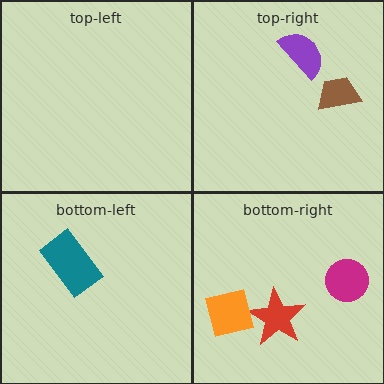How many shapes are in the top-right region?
2.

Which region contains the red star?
The bottom-right region.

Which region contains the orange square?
The bottom-right region.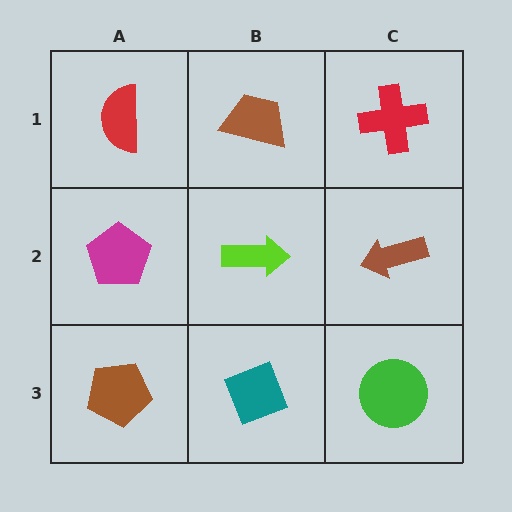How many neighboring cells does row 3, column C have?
2.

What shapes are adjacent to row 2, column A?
A red semicircle (row 1, column A), a brown pentagon (row 3, column A), a lime arrow (row 2, column B).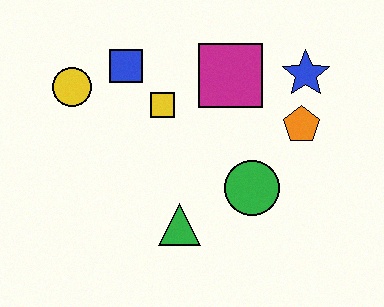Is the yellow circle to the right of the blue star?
No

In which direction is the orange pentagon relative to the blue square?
The orange pentagon is to the right of the blue square.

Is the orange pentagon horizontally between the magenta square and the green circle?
No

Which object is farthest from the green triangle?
The blue star is farthest from the green triangle.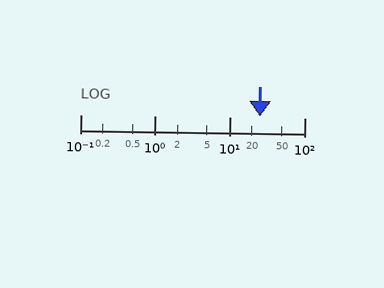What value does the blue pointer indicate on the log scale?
The pointer indicates approximately 25.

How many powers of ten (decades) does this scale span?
The scale spans 3 decades, from 0.1 to 100.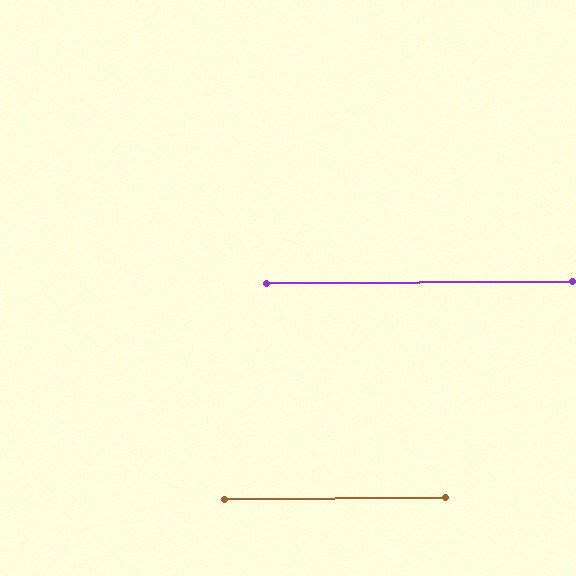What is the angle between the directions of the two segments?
Approximately 0 degrees.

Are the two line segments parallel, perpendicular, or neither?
Parallel — their directions differ by only 0.0°.